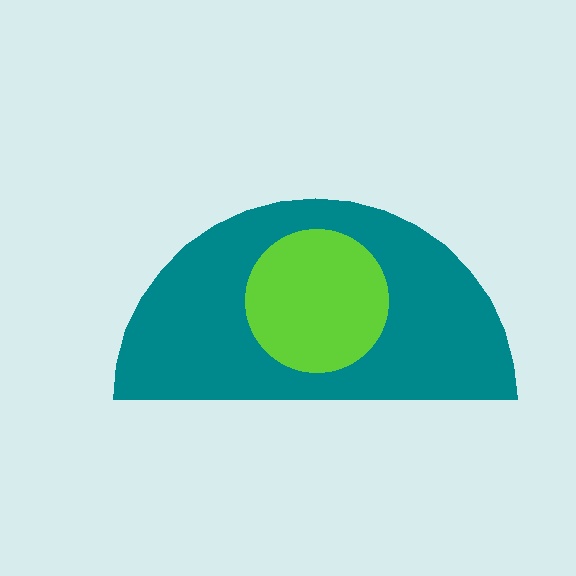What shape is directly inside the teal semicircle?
The lime circle.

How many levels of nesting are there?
2.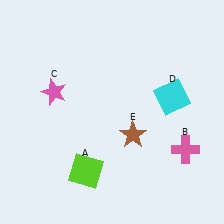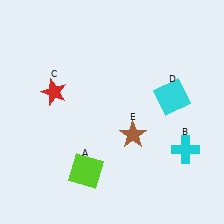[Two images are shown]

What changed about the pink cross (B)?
In Image 1, B is pink. In Image 2, it changed to cyan.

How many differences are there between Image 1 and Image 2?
There are 2 differences between the two images.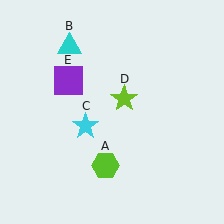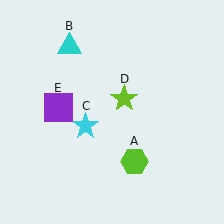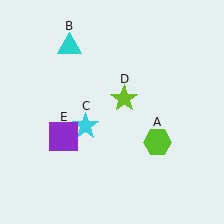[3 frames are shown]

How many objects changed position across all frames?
2 objects changed position: lime hexagon (object A), purple square (object E).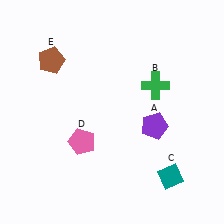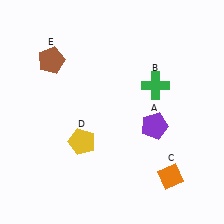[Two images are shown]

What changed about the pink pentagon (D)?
In Image 1, D is pink. In Image 2, it changed to yellow.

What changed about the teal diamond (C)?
In Image 1, C is teal. In Image 2, it changed to orange.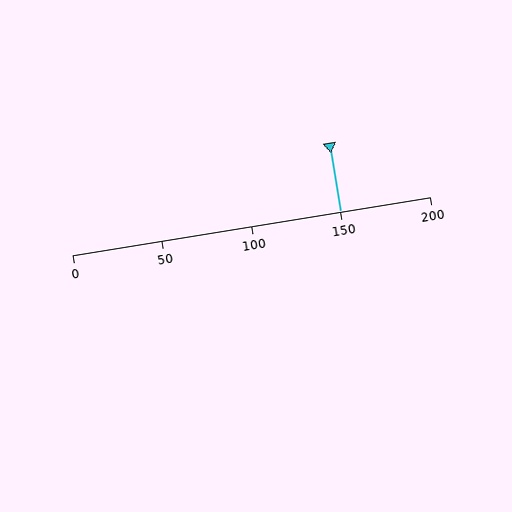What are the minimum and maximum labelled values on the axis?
The axis runs from 0 to 200.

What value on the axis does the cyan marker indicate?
The marker indicates approximately 150.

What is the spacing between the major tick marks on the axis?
The major ticks are spaced 50 apart.